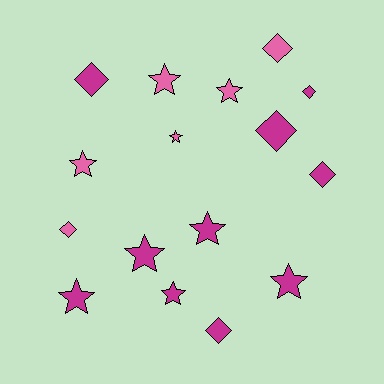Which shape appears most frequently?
Star, with 9 objects.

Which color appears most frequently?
Magenta, with 10 objects.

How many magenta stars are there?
There are 5 magenta stars.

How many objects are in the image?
There are 16 objects.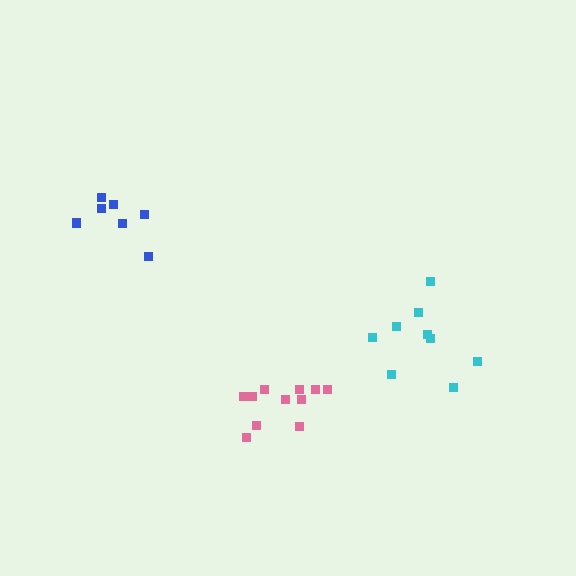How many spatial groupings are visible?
There are 3 spatial groupings.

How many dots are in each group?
Group 1: 11 dots, Group 2: 9 dots, Group 3: 7 dots (27 total).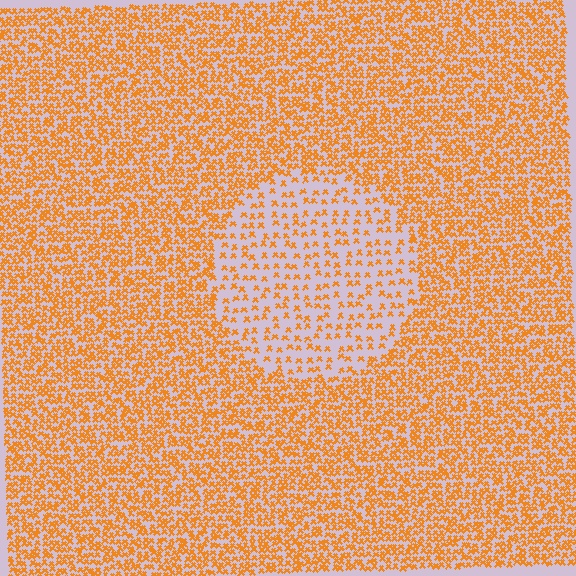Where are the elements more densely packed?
The elements are more densely packed outside the circle boundary.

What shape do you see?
I see a circle.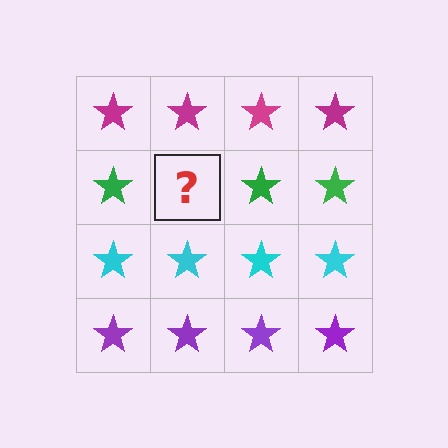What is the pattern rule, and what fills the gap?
The rule is that each row has a consistent color. The gap should be filled with a green star.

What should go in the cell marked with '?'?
The missing cell should contain a green star.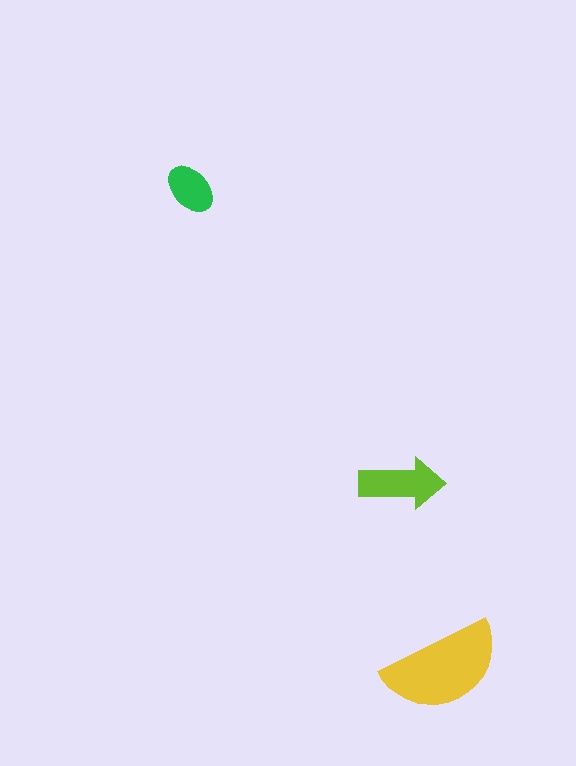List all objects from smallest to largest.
The green ellipse, the lime arrow, the yellow semicircle.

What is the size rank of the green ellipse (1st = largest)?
3rd.